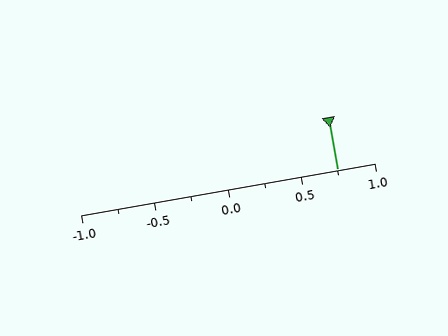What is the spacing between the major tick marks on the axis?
The major ticks are spaced 0.5 apart.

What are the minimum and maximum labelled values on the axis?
The axis runs from -1.0 to 1.0.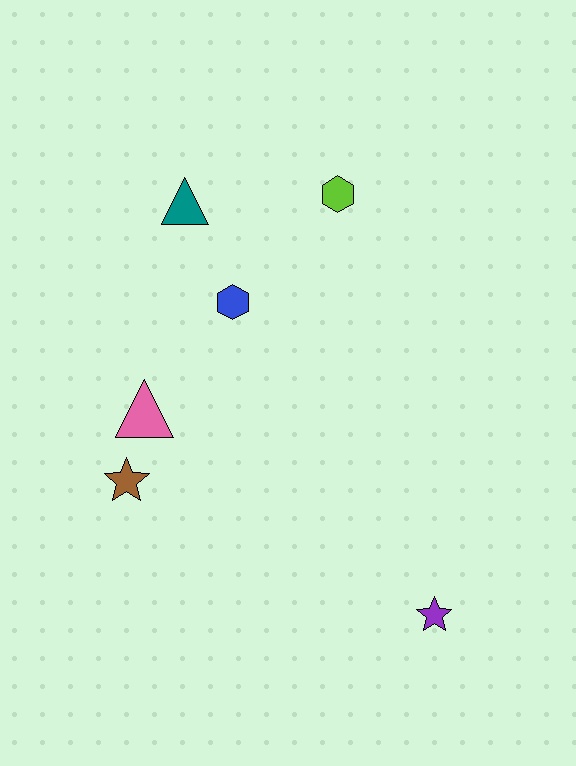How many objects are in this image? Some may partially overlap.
There are 6 objects.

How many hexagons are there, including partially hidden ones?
There are 2 hexagons.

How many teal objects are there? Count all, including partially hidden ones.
There is 1 teal object.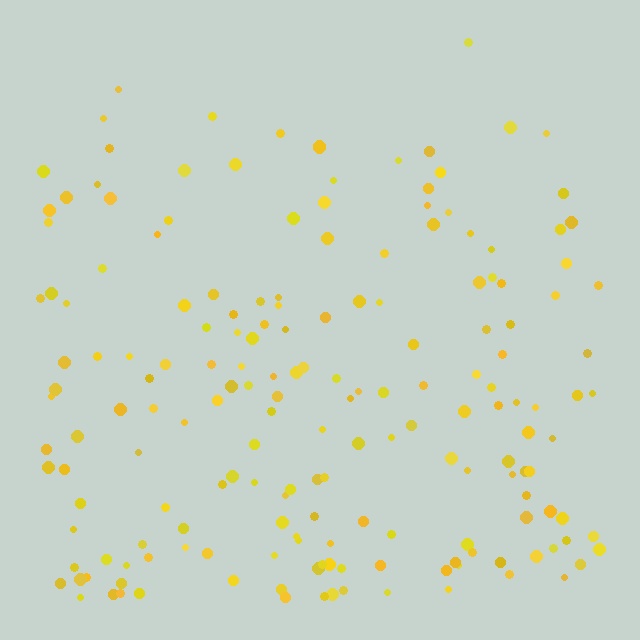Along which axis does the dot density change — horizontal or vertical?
Vertical.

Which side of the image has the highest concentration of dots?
The bottom.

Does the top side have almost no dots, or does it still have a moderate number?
Still a moderate number, just noticeably fewer than the bottom.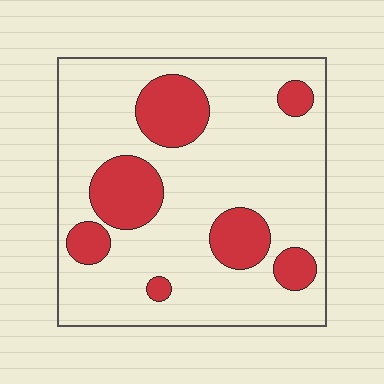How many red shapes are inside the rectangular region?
7.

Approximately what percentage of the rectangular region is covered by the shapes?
Approximately 25%.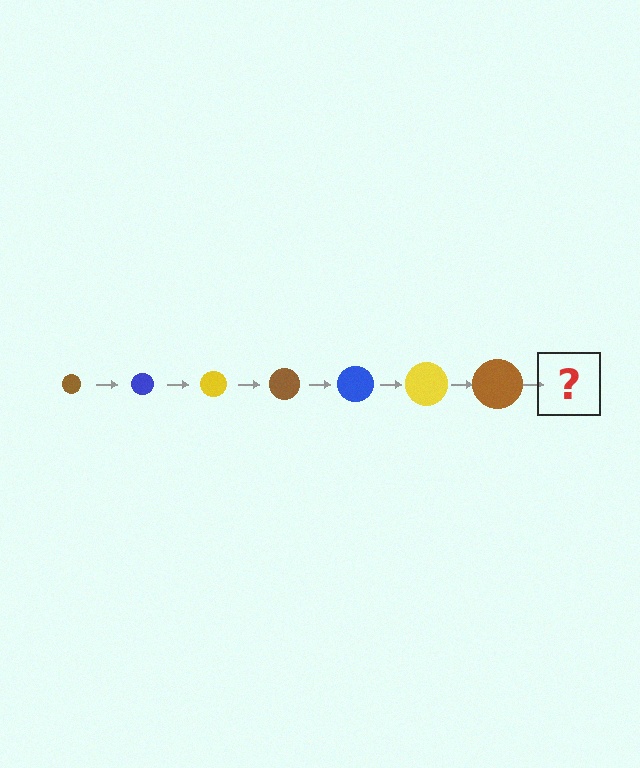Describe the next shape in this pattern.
It should be a blue circle, larger than the previous one.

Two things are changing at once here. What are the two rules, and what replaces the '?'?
The two rules are that the circle grows larger each step and the color cycles through brown, blue, and yellow. The '?' should be a blue circle, larger than the previous one.